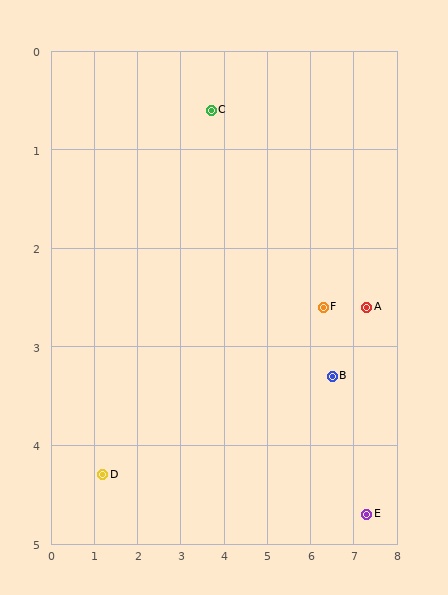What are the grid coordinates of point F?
Point F is at approximately (6.3, 2.6).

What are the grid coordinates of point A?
Point A is at approximately (7.3, 2.6).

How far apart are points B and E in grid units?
Points B and E are about 1.6 grid units apart.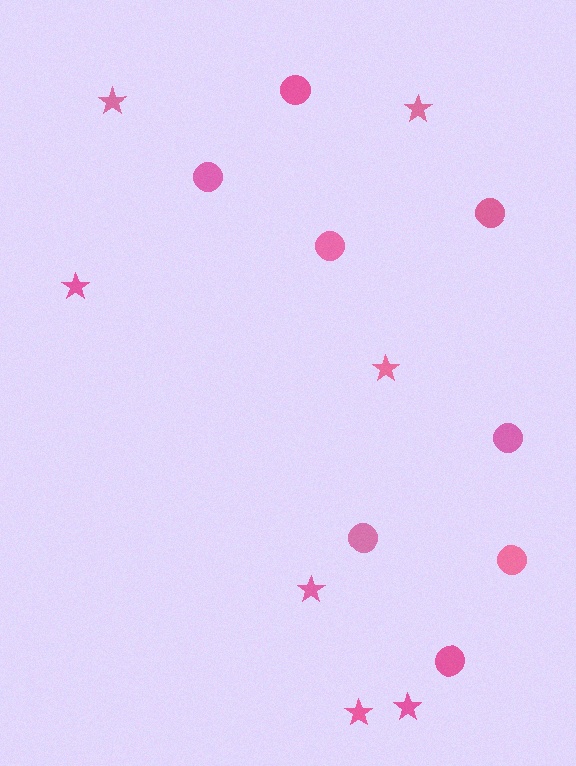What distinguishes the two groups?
There are 2 groups: one group of circles (8) and one group of stars (7).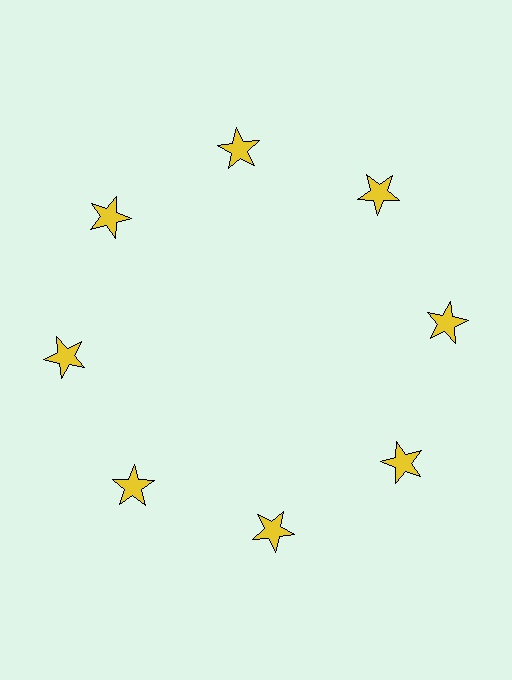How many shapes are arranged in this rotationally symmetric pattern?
There are 8 shapes, arranged in 8 groups of 1.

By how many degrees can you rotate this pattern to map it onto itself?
The pattern maps onto itself every 45 degrees of rotation.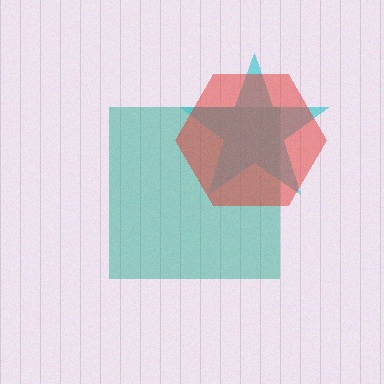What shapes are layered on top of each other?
The layered shapes are: a teal square, a cyan star, a red hexagon.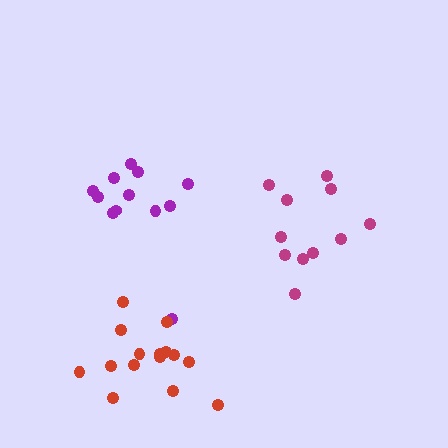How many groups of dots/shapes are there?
There are 3 groups.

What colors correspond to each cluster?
The clusters are colored: magenta, purple, red.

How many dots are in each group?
Group 1: 11 dots, Group 2: 12 dots, Group 3: 15 dots (38 total).